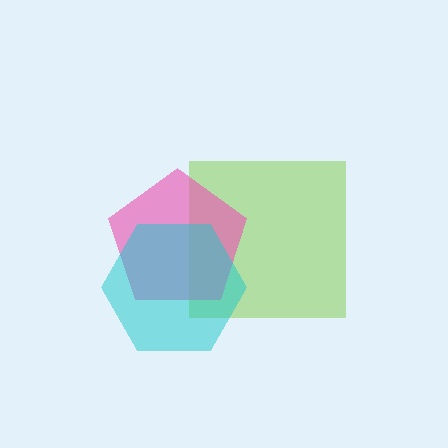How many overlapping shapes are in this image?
There are 3 overlapping shapes in the image.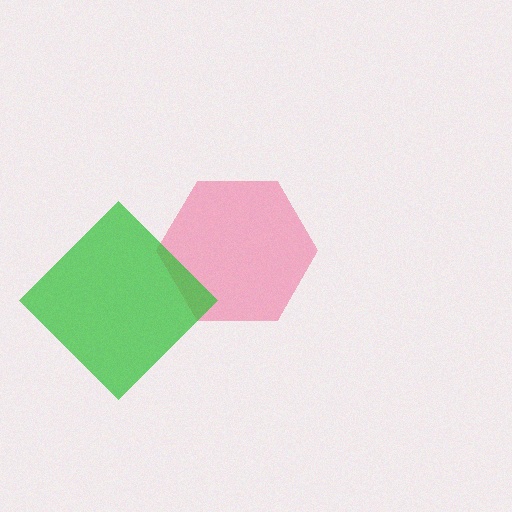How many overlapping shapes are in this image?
There are 2 overlapping shapes in the image.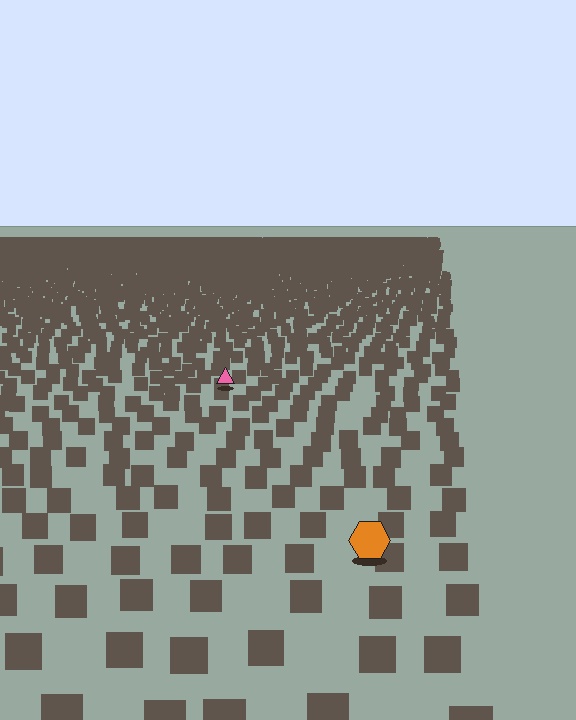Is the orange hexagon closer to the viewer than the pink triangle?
Yes. The orange hexagon is closer — you can tell from the texture gradient: the ground texture is coarser near it.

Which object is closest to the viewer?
The orange hexagon is closest. The texture marks near it are larger and more spread out.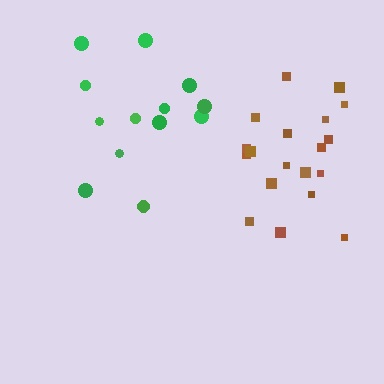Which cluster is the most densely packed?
Brown.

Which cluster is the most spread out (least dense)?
Green.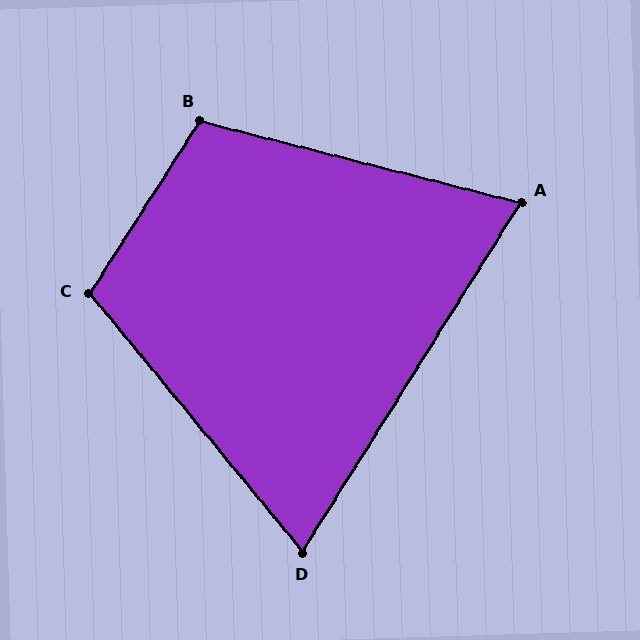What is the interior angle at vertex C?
Approximately 108 degrees (obtuse).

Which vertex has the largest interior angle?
B, at approximately 108 degrees.